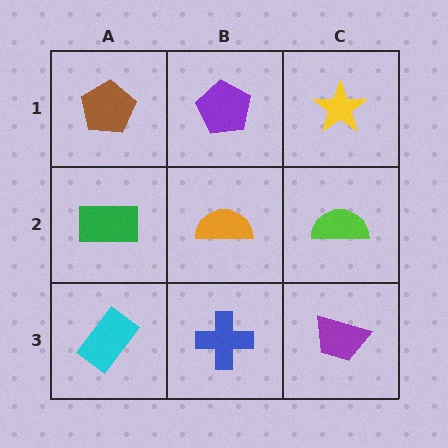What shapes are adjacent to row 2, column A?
A brown pentagon (row 1, column A), a cyan rectangle (row 3, column A), an orange semicircle (row 2, column B).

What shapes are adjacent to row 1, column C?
A lime semicircle (row 2, column C), a purple pentagon (row 1, column B).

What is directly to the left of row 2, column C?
An orange semicircle.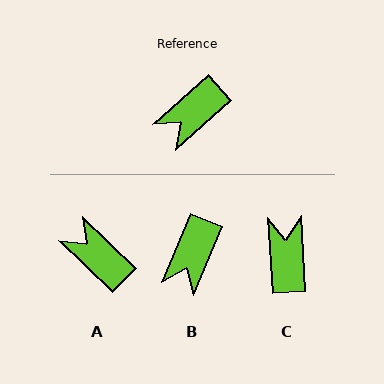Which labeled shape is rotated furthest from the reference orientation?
C, about 128 degrees away.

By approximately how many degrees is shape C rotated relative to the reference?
Approximately 128 degrees clockwise.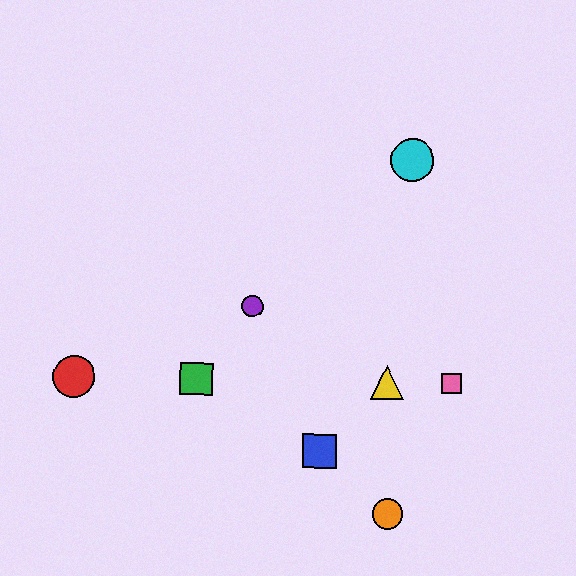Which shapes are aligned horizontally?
The red circle, the green square, the yellow triangle, the pink square are aligned horizontally.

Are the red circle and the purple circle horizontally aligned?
No, the red circle is at y≈377 and the purple circle is at y≈306.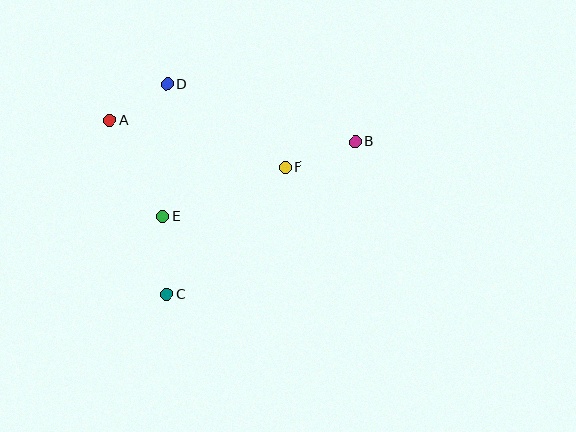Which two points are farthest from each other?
Points A and B are farthest from each other.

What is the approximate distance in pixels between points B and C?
The distance between B and C is approximately 243 pixels.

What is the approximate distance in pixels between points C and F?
The distance between C and F is approximately 174 pixels.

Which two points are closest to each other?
Points A and D are closest to each other.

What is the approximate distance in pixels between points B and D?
The distance between B and D is approximately 197 pixels.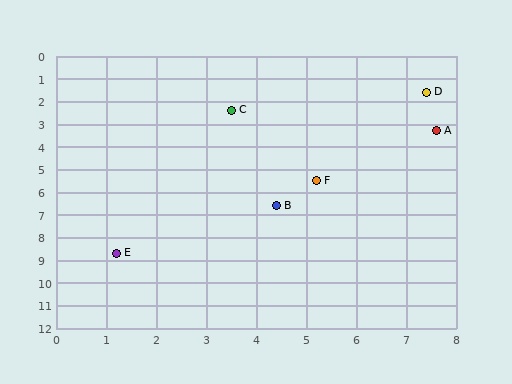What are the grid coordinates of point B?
Point B is at approximately (4.4, 6.6).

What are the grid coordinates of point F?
Point F is at approximately (5.2, 5.5).